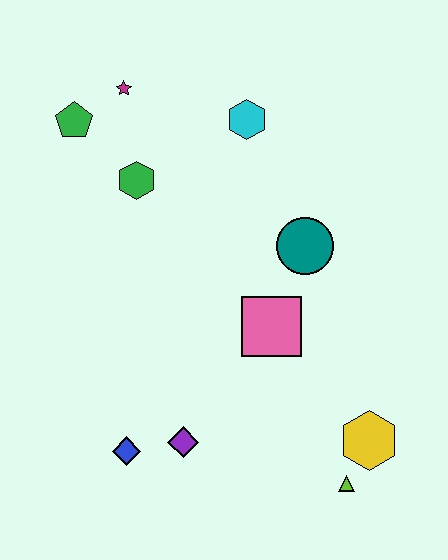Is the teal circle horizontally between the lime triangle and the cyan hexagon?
Yes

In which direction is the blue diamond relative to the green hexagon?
The blue diamond is below the green hexagon.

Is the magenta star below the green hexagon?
No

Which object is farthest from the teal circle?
The blue diamond is farthest from the teal circle.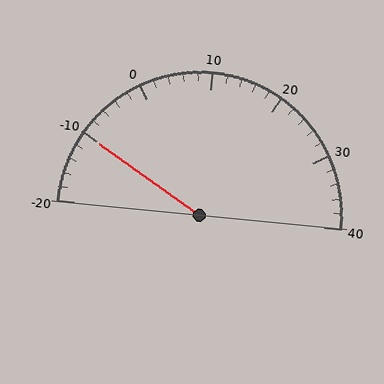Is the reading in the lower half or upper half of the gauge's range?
The reading is in the lower half of the range (-20 to 40).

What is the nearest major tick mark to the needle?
The nearest major tick mark is -10.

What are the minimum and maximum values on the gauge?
The gauge ranges from -20 to 40.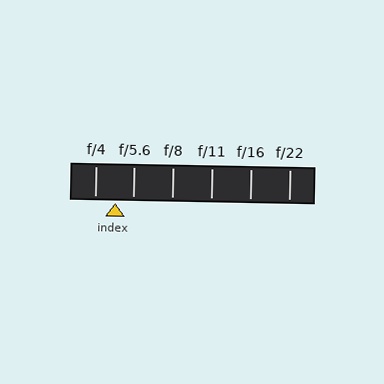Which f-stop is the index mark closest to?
The index mark is closest to f/5.6.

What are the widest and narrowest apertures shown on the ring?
The widest aperture shown is f/4 and the narrowest is f/22.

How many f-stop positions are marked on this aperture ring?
There are 6 f-stop positions marked.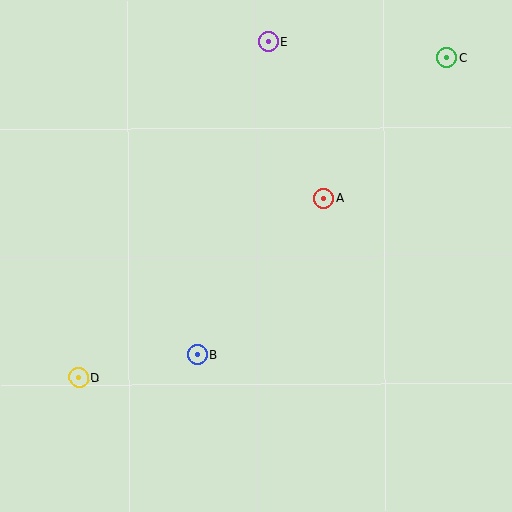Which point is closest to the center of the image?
Point A at (324, 198) is closest to the center.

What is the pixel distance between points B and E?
The distance between B and E is 321 pixels.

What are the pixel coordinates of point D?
Point D is at (79, 378).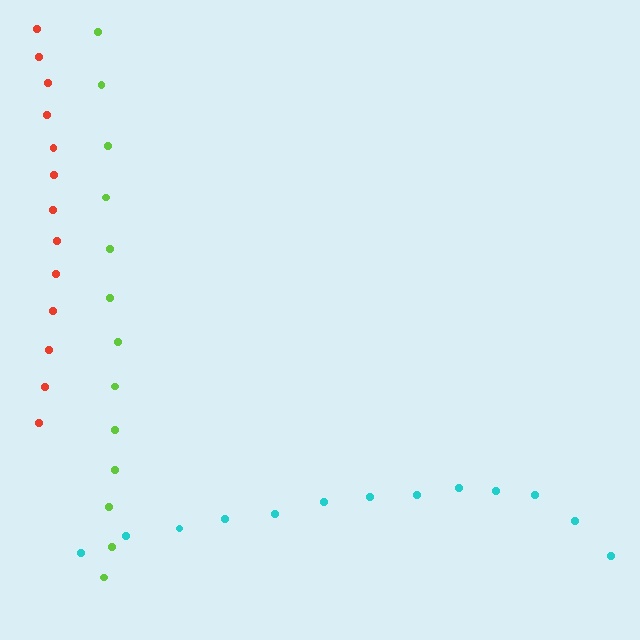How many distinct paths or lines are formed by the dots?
There are 3 distinct paths.